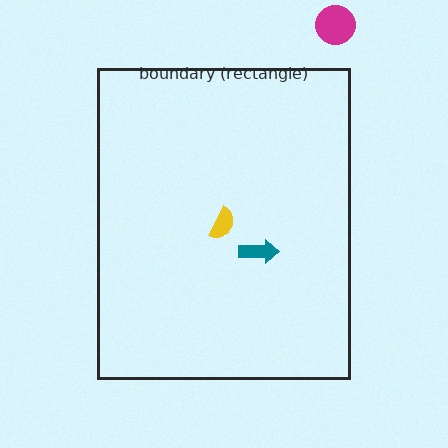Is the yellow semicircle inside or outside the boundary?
Inside.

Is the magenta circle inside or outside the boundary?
Outside.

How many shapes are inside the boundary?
2 inside, 1 outside.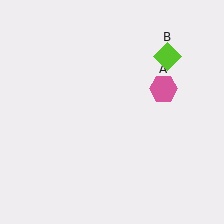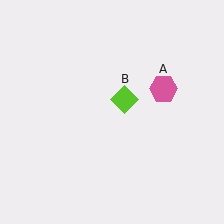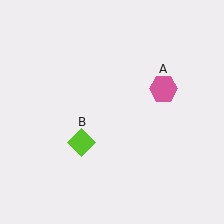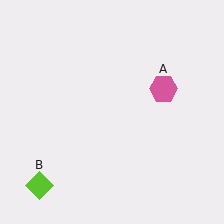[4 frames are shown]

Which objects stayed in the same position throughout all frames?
Pink hexagon (object A) remained stationary.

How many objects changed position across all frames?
1 object changed position: lime diamond (object B).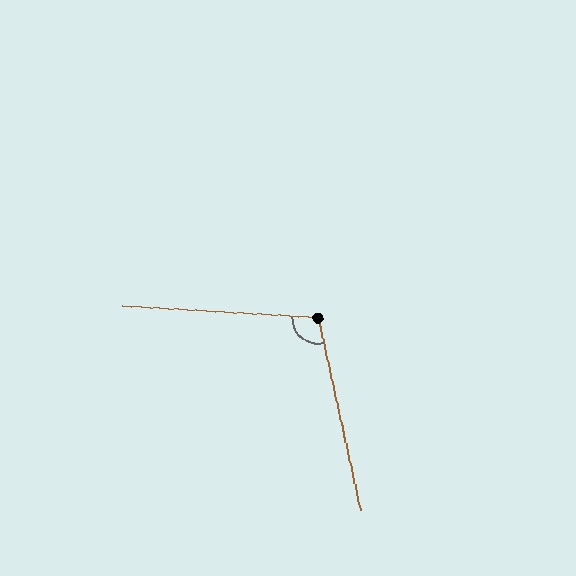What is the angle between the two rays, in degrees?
Approximately 106 degrees.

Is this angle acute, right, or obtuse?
It is obtuse.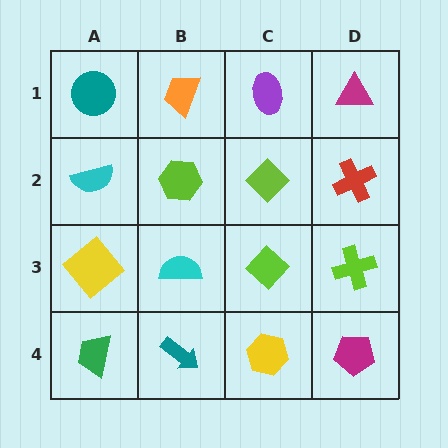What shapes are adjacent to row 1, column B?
A lime hexagon (row 2, column B), a teal circle (row 1, column A), a purple ellipse (row 1, column C).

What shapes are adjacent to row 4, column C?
A lime diamond (row 3, column C), a teal arrow (row 4, column B), a magenta pentagon (row 4, column D).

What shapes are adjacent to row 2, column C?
A purple ellipse (row 1, column C), a lime diamond (row 3, column C), a lime hexagon (row 2, column B), a red cross (row 2, column D).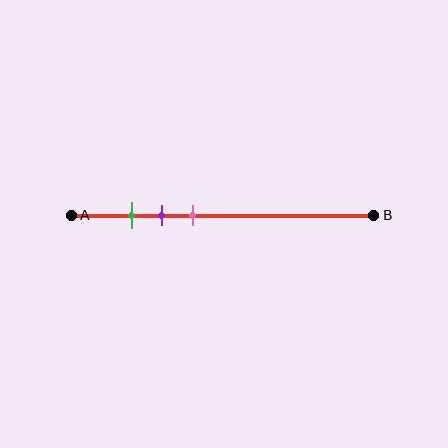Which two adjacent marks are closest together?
The green and purple marks are the closest adjacent pair.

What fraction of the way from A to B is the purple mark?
The purple mark is approximately 30% (0.3) of the way from A to B.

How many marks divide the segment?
There are 3 marks dividing the segment.